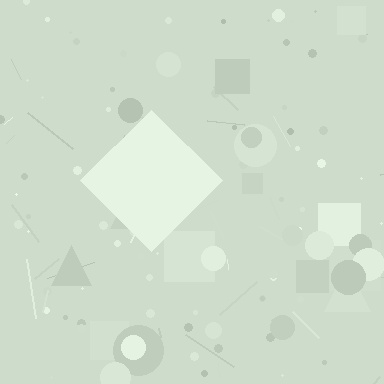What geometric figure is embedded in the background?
A diamond is embedded in the background.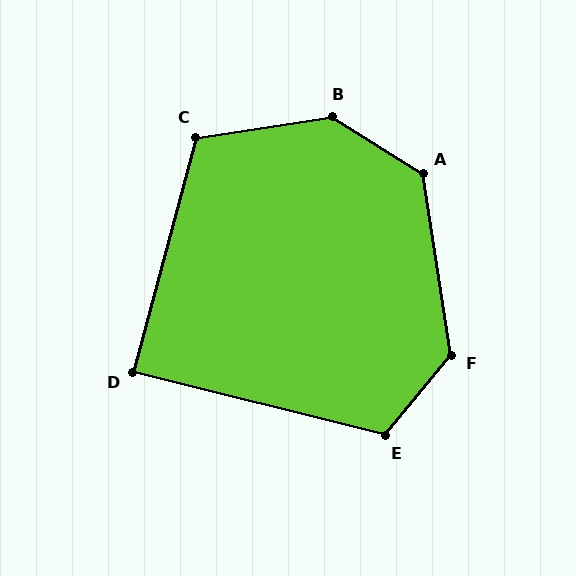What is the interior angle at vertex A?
Approximately 131 degrees (obtuse).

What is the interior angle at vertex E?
Approximately 115 degrees (obtuse).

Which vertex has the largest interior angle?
B, at approximately 139 degrees.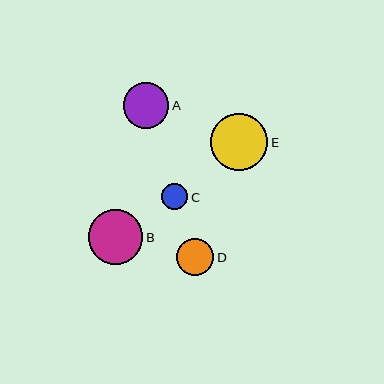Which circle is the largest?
Circle E is the largest with a size of approximately 57 pixels.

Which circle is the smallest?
Circle C is the smallest with a size of approximately 26 pixels.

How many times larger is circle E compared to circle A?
Circle E is approximately 1.3 times the size of circle A.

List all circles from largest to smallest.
From largest to smallest: E, B, A, D, C.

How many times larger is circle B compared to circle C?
Circle B is approximately 2.1 times the size of circle C.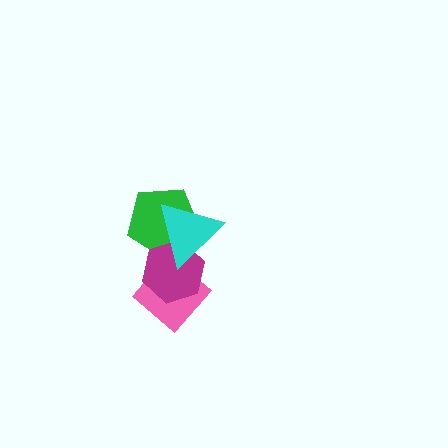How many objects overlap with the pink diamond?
2 objects overlap with the pink diamond.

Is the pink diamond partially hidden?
Yes, it is partially covered by another shape.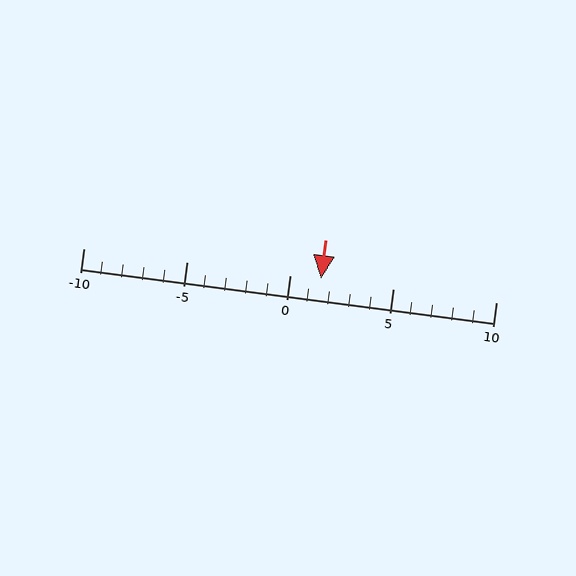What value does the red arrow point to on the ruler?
The red arrow points to approximately 2.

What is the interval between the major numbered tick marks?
The major tick marks are spaced 5 units apart.